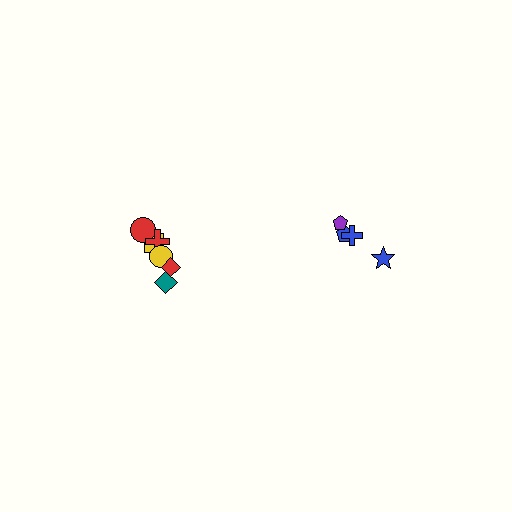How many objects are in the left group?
There are 6 objects.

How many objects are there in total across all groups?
There are 10 objects.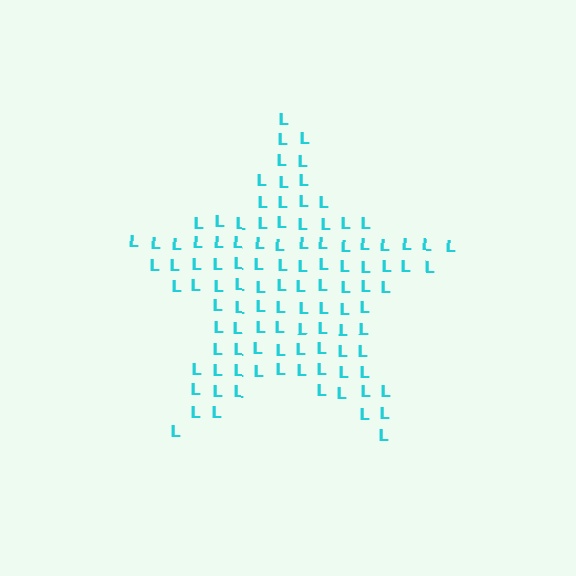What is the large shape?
The large shape is a star.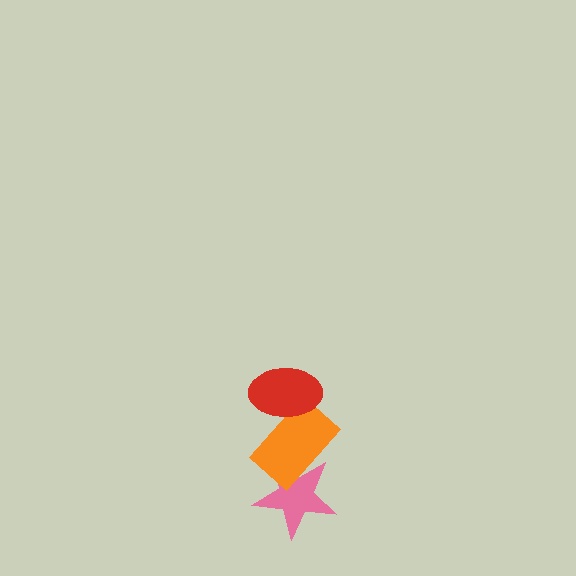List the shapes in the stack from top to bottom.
From top to bottom: the red ellipse, the orange rectangle, the pink star.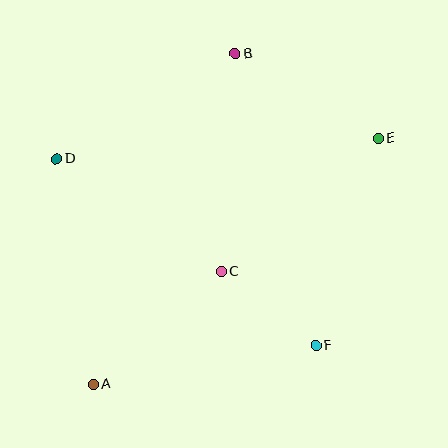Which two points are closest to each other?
Points C and F are closest to each other.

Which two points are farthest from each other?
Points A and E are farthest from each other.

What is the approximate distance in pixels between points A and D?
The distance between A and D is approximately 228 pixels.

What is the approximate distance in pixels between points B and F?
The distance between B and F is approximately 303 pixels.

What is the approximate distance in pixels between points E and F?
The distance between E and F is approximately 217 pixels.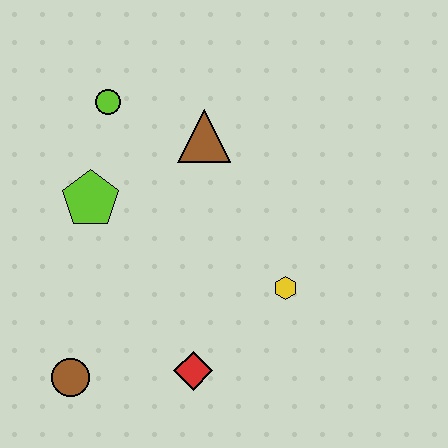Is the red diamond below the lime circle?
Yes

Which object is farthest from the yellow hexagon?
The lime circle is farthest from the yellow hexagon.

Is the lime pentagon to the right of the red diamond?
No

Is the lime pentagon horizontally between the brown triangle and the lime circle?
No